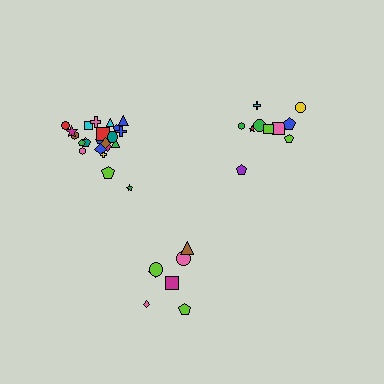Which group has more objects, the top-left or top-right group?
The top-left group.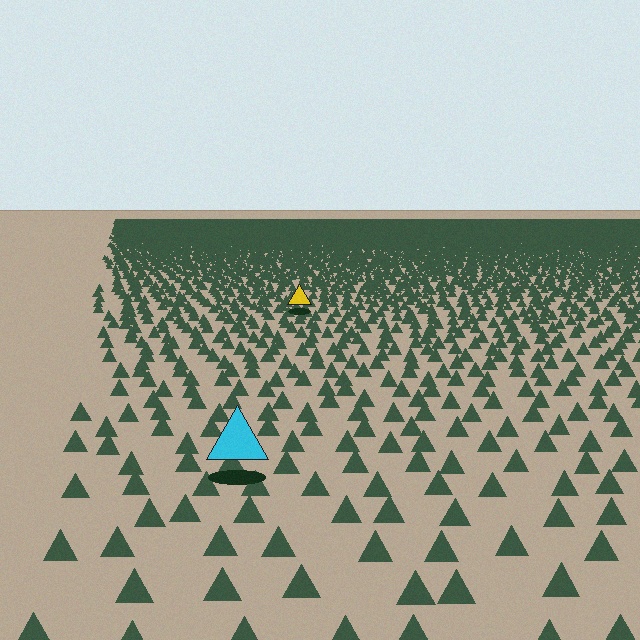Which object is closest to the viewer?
The cyan triangle is closest. The texture marks near it are larger and more spread out.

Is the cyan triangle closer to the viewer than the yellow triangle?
Yes. The cyan triangle is closer — you can tell from the texture gradient: the ground texture is coarser near it.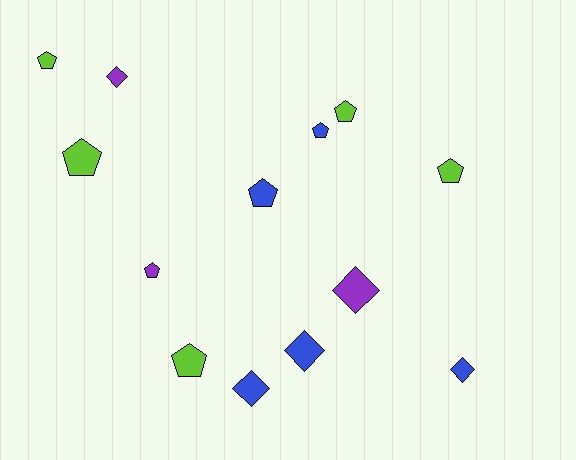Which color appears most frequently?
Lime, with 5 objects.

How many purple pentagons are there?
There is 1 purple pentagon.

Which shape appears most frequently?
Pentagon, with 8 objects.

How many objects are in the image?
There are 13 objects.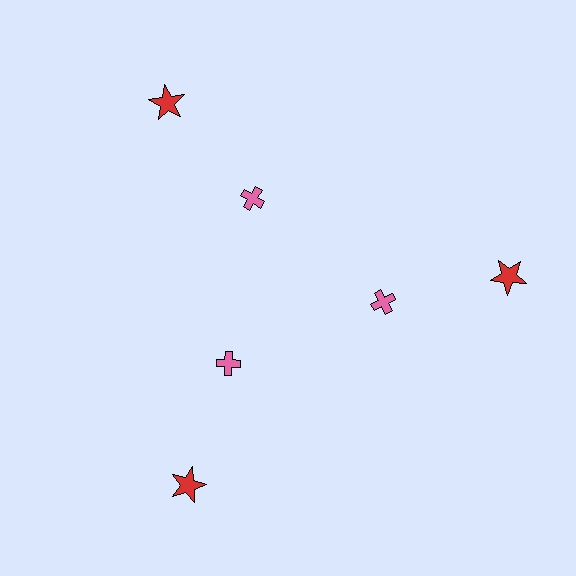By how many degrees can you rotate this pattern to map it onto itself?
The pattern maps onto itself every 120 degrees of rotation.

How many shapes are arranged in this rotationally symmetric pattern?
There are 6 shapes, arranged in 3 groups of 2.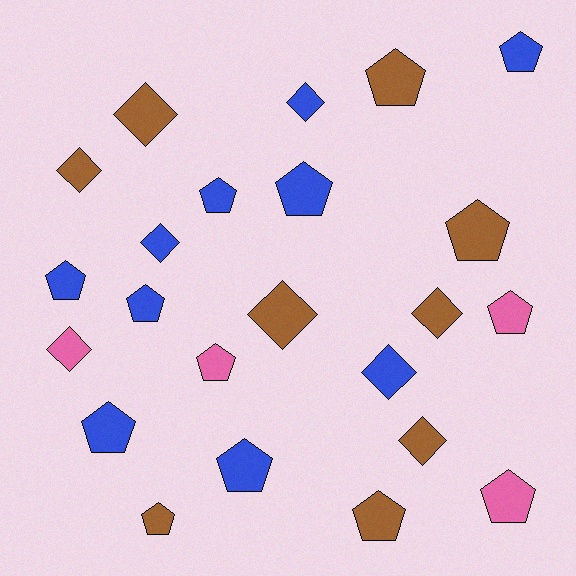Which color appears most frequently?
Blue, with 10 objects.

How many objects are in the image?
There are 23 objects.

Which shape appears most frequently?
Pentagon, with 14 objects.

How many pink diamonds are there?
There is 1 pink diamond.